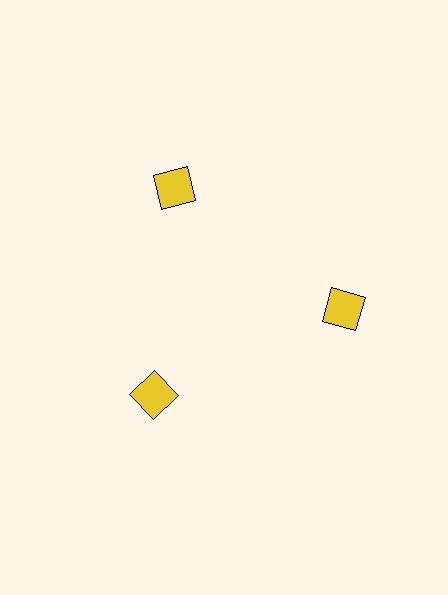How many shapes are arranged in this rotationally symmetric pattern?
There are 3 shapes, arranged in 3 groups of 1.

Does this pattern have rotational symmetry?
Yes, this pattern has 3-fold rotational symmetry. It looks the same after rotating 120 degrees around the center.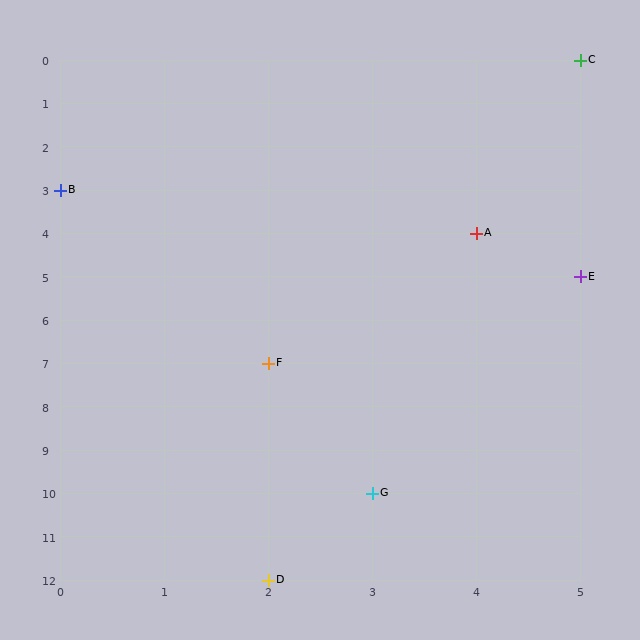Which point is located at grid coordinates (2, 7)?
Point F is at (2, 7).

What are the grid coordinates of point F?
Point F is at grid coordinates (2, 7).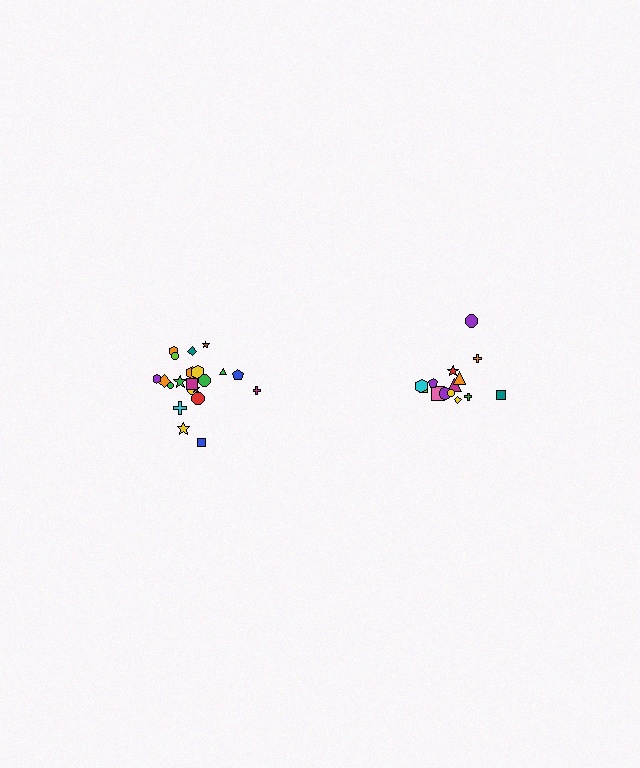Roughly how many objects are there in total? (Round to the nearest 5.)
Roughly 35 objects in total.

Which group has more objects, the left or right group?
The left group.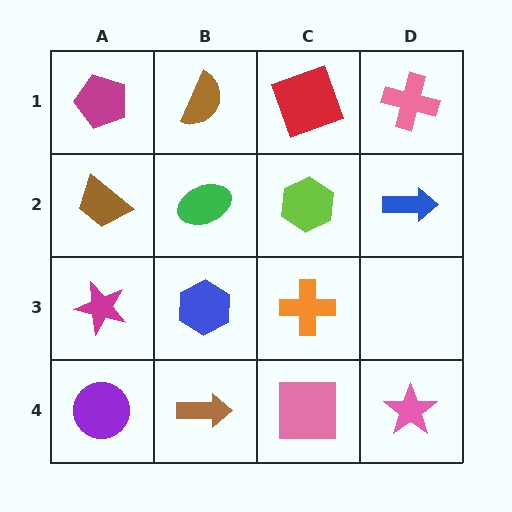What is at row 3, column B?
A blue hexagon.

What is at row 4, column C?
A pink square.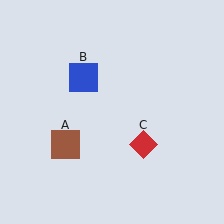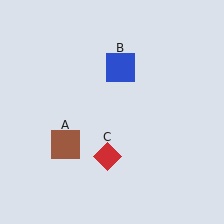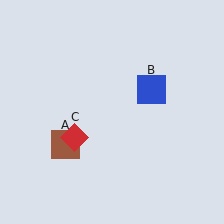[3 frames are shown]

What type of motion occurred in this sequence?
The blue square (object B), red diamond (object C) rotated clockwise around the center of the scene.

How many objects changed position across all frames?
2 objects changed position: blue square (object B), red diamond (object C).